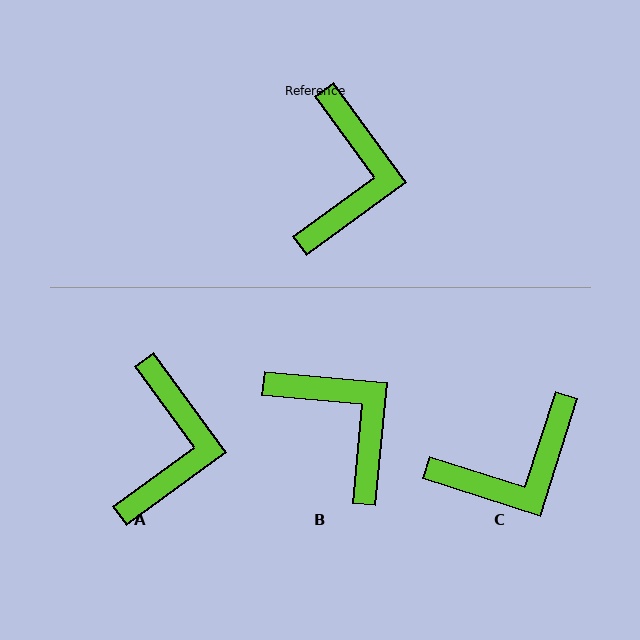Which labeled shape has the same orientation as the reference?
A.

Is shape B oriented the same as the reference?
No, it is off by about 49 degrees.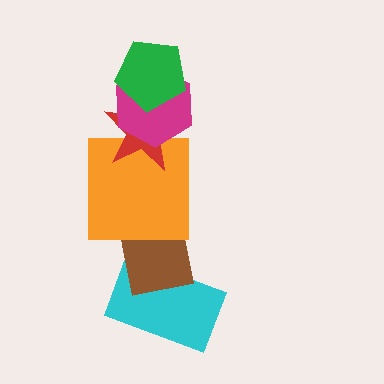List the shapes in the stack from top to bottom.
From top to bottom: the green pentagon, the magenta hexagon, the red star, the orange square, the brown rectangle, the cyan rectangle.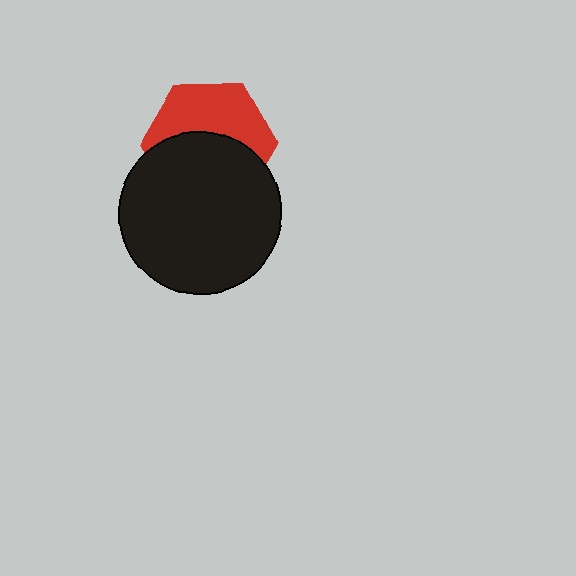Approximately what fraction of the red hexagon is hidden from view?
Roughly 53% of the red hexagon is hidden behind the black circle.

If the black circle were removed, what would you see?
You would see the complete red hexagon.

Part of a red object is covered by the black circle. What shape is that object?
It is a hexagon.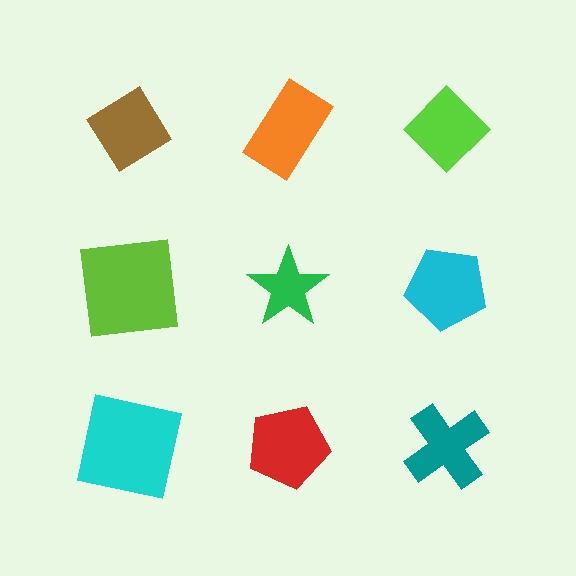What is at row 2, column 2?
A green star.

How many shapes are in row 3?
3 shapes.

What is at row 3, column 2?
A red pentagon.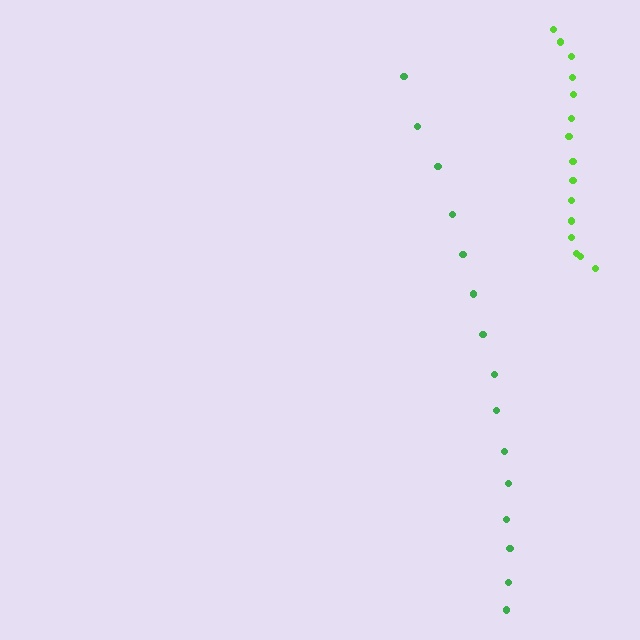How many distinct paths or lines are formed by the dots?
There are 2 distinct paths.